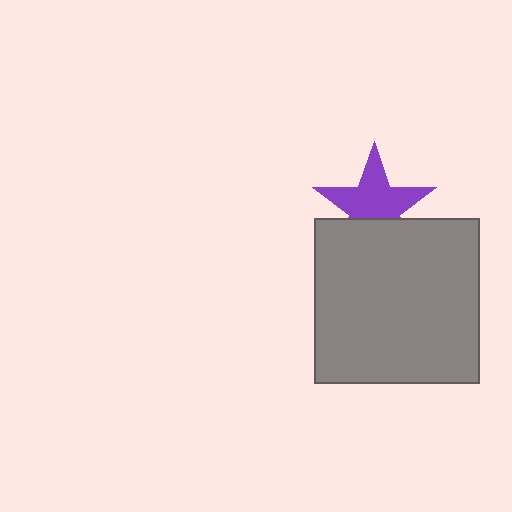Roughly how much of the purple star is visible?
Most of it is visible (roughly 65%).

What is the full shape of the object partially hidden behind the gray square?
The partially hidden object is a purple star.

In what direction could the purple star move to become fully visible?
The purple star could move up. That would shift it out from behind the gray square entirely.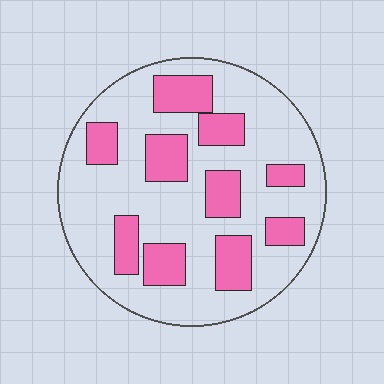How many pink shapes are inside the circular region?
10.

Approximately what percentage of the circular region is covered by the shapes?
Approximately 30%.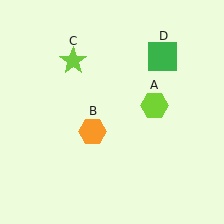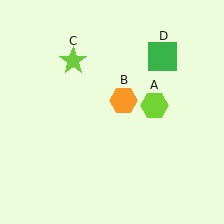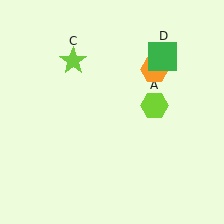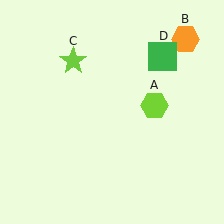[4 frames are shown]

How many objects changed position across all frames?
1 object changed position: orange hexagon (object B).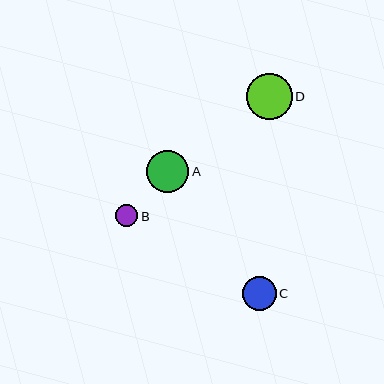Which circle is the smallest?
Circle B is the smallest with a size of approximately 22 pixels.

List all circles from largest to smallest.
From largest to smallest: D, A, C, B.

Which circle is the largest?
Circle D is the largest with a size of approximately 46 pixels.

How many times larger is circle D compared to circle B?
Circle D is approximately 2.1 times the size of circle B.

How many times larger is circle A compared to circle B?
Circle A is approximately 1.9 times the size of circle B.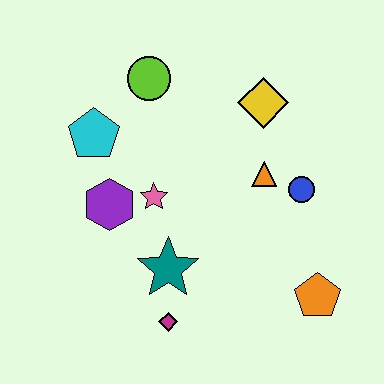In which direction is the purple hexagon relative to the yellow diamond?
The purple hexagon is to the left of the yellow diamond.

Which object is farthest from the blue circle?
The cyan pentagon is farthest from the blue circle.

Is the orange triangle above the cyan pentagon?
No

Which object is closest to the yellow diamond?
The orange triangle is closest to the yellow diamond.